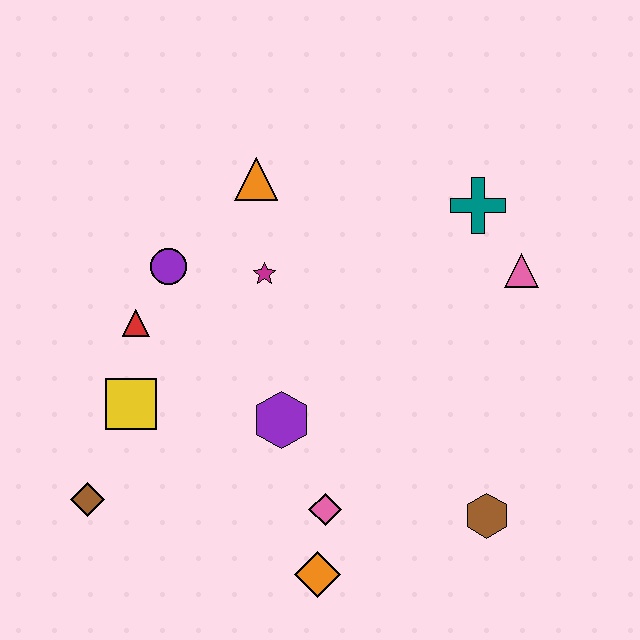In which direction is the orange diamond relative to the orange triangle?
The orange diamond is below the orange triangle.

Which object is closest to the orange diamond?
The pink diamond is closest to the orange diamond.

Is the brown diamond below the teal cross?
Yes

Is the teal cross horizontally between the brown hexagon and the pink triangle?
No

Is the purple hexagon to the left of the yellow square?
No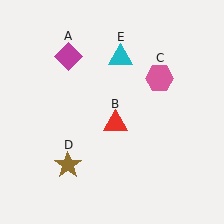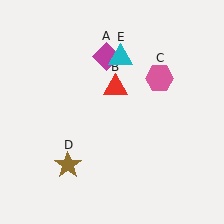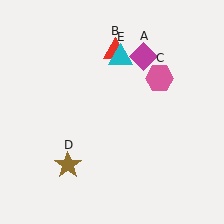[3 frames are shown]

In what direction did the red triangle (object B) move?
The red triangle (object B) moved up.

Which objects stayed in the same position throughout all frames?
Pink hexagon (object C) and brown star (object D) and cyan triangle (object E) remained stationary.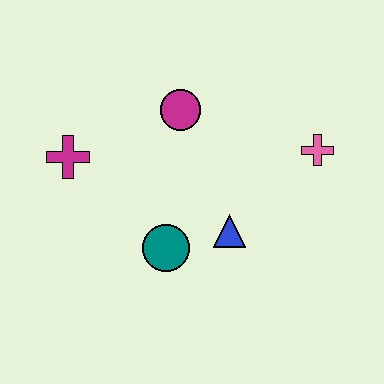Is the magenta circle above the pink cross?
Yes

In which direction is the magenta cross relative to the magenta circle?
The magenta cross is to the left of the magenta circle.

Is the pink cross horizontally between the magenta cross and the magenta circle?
No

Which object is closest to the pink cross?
The blue triangle is closest to the pink cross.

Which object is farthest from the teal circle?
The pink cross is farthest from the teal circle.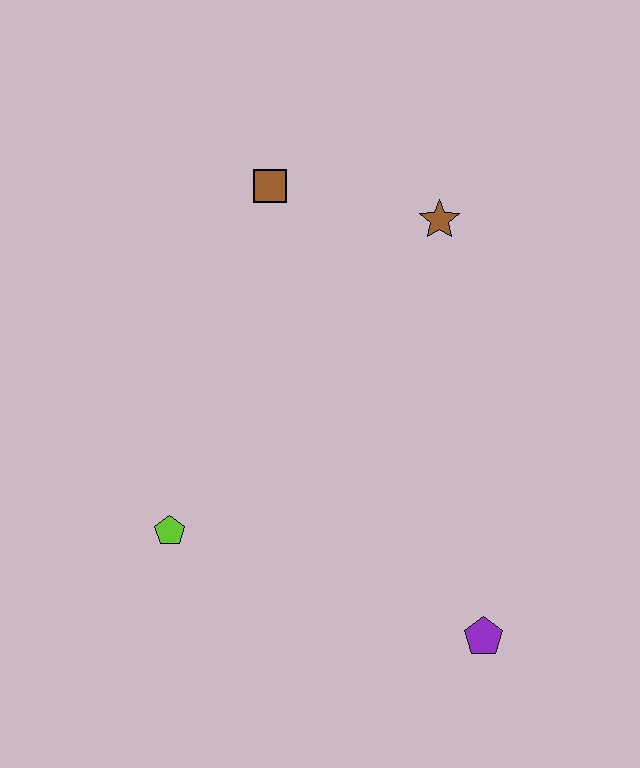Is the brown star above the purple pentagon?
Yes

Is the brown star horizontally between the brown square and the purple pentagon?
Yes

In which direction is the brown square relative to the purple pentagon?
The brown square is above the purple pentagon.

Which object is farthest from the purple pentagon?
The brown square is farthest from the purple pentagon.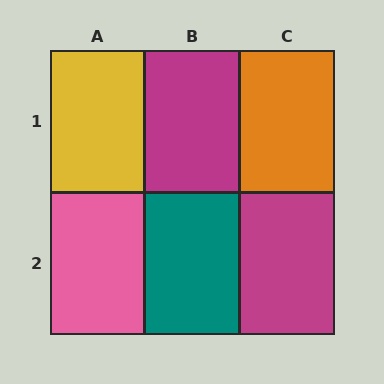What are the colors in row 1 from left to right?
Yellow, magenta, orange.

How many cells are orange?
1 cell is orange.